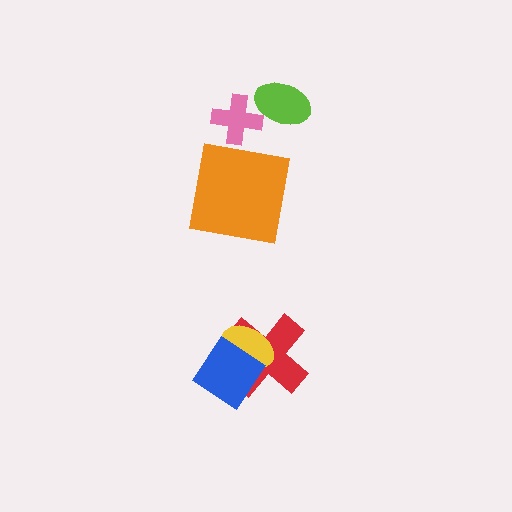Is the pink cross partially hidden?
Yes, it is partially covered by another shape.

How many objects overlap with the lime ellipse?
1 object overlaps with the lime ellipse.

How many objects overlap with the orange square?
0 objects overlap with the orange square.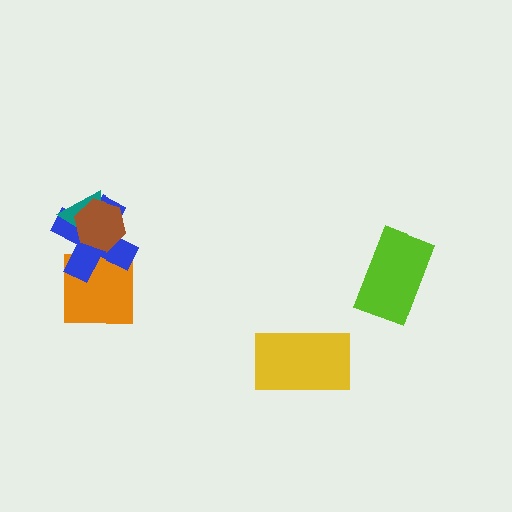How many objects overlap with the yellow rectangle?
0 objects overlap with the yellow rectangle.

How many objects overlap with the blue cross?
3 objects overlap with the blue cross.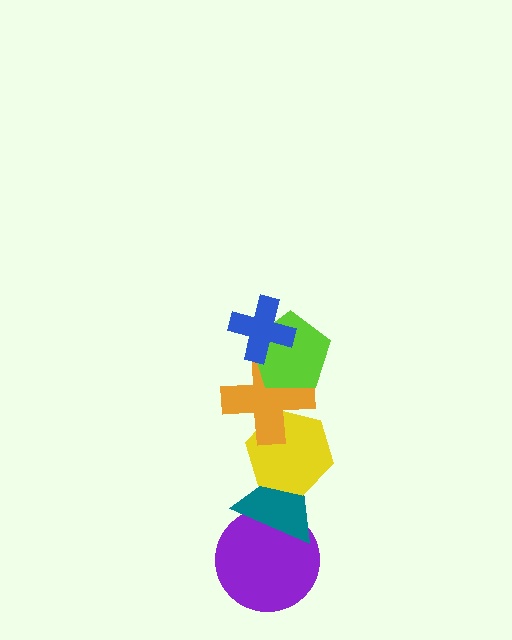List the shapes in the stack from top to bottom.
From top to bottom: the blue cross, the lime pentagon, the orange cross, the yellow hexagon, the teal triangle, the purple circle.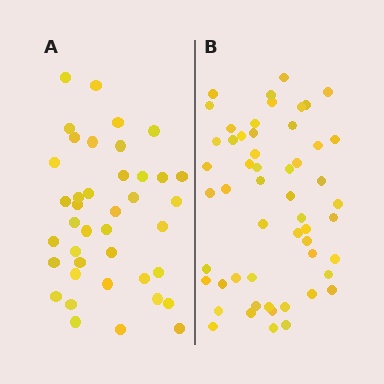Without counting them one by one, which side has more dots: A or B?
Region B (the right region) has more dots.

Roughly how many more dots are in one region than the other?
Region B has approximately 15 more dots than region A.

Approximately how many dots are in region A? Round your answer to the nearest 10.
About 40 dots.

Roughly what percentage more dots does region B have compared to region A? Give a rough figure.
About 35% more.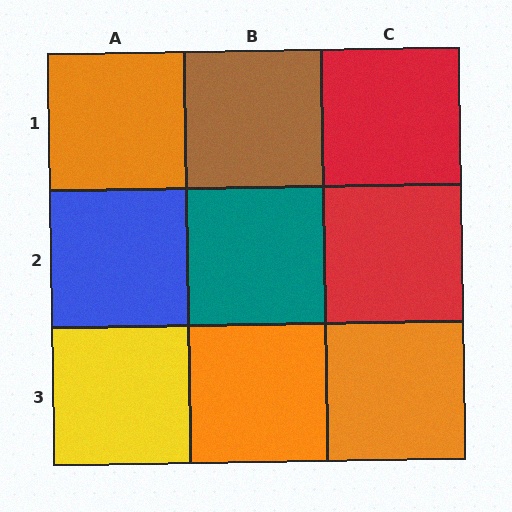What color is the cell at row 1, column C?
Red.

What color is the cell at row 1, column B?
Brown.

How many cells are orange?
3 cells are orange.